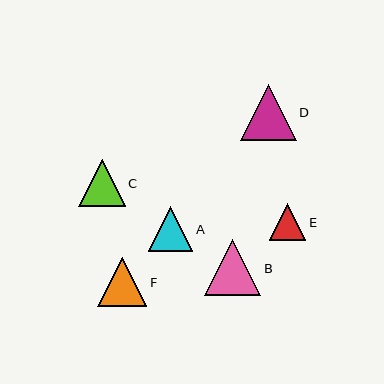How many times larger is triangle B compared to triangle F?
Triangle B is approximately 1.1 times the size of triangle F.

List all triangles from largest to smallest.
From largest to smallest: B, D, F, C, A, E.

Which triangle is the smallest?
Triangle E is the smallest with a size of approximately 37 pixels.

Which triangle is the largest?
Triangle B is the largest with a size of approximately 56 pixels.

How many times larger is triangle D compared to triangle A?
Triangle D is approximately 1.2 times the size of triangle A.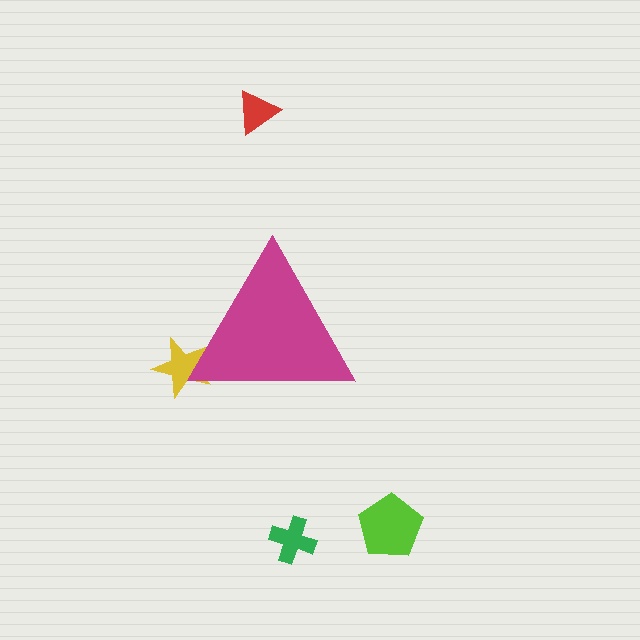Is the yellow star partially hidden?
Yes, the yellow star is partially hidden behind the magenta triangle.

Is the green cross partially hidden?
No, the green cross is fully visible.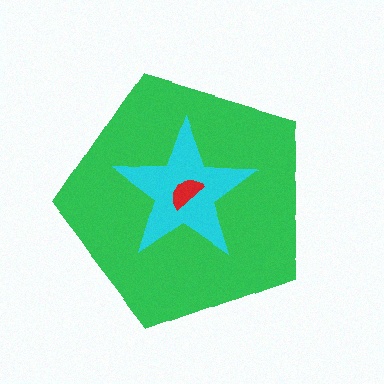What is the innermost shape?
The red semicircle.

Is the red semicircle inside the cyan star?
Yes.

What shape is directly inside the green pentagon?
The cyan star.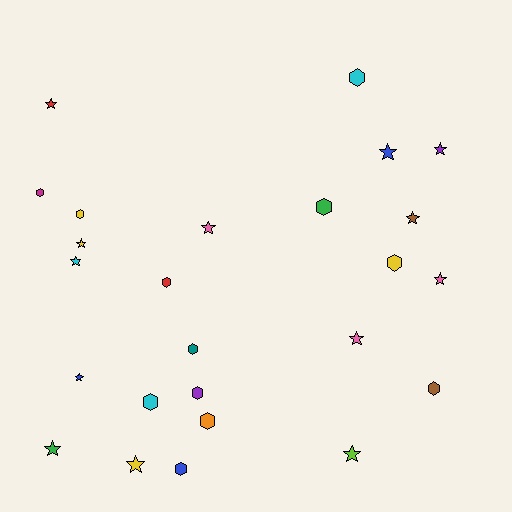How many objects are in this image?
There are 25 objects.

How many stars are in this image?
There are 13 stars.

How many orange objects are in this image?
There is 1 orange object.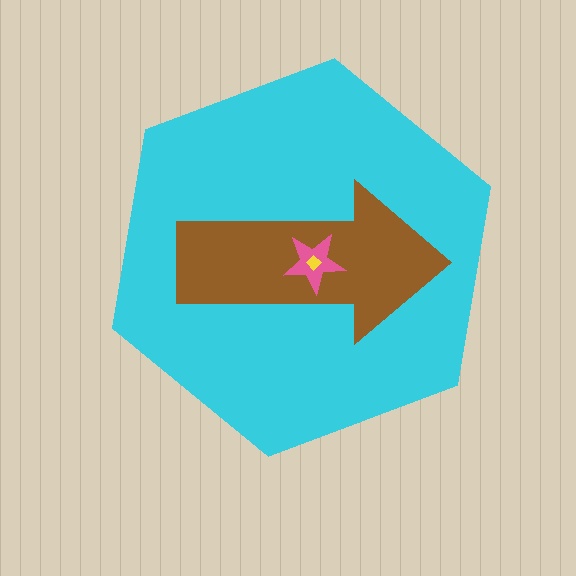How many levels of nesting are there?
4.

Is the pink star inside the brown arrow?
Yes.